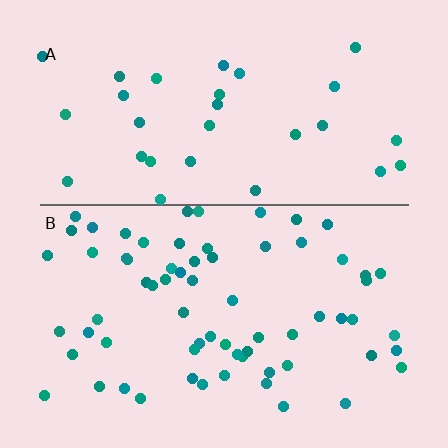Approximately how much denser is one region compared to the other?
Approximately 2.2× — region B over region A.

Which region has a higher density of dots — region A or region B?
B (the bottom).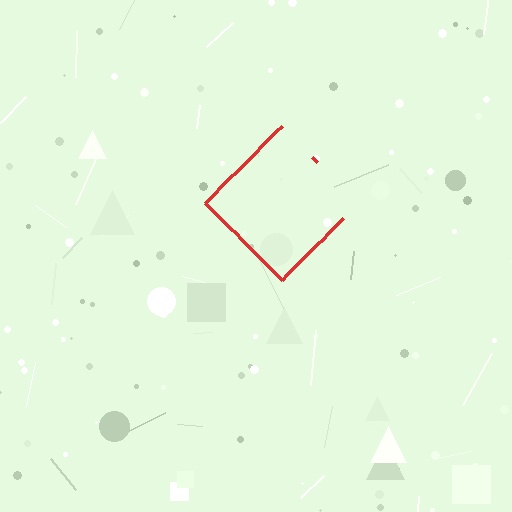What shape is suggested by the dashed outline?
The dashed outline suggests a diamond.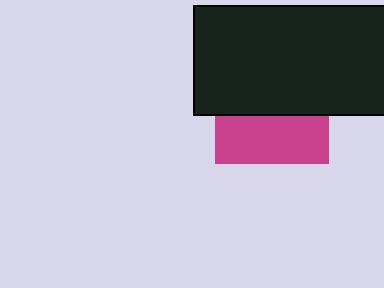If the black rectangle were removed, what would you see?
You would see the complete magenta square.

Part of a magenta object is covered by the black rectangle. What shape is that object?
It is a square.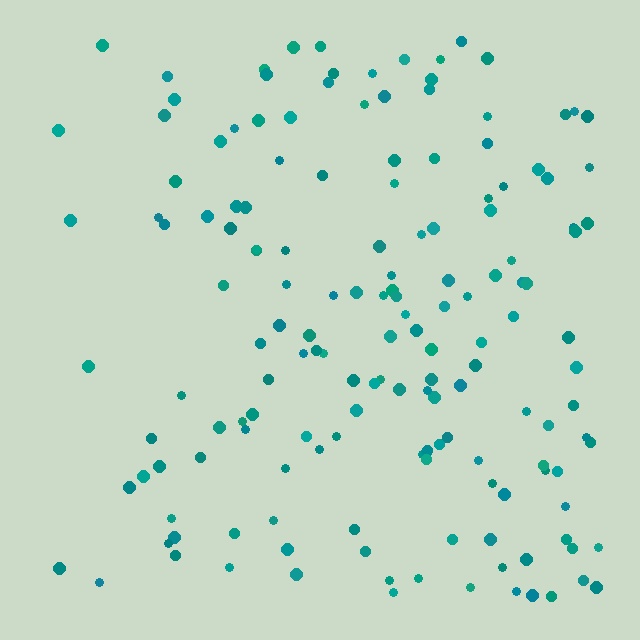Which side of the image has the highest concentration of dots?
The right.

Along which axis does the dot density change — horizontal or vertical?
Horizontal.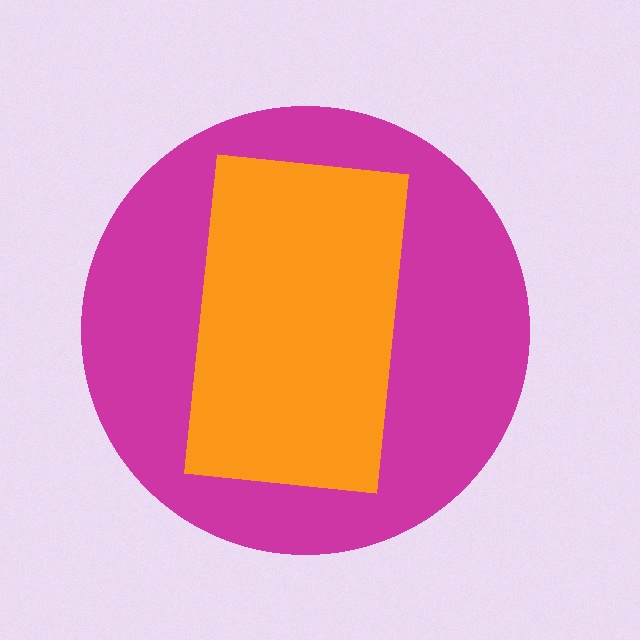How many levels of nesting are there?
2.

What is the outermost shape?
The magenta circle.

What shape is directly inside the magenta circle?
The orange rectangle.